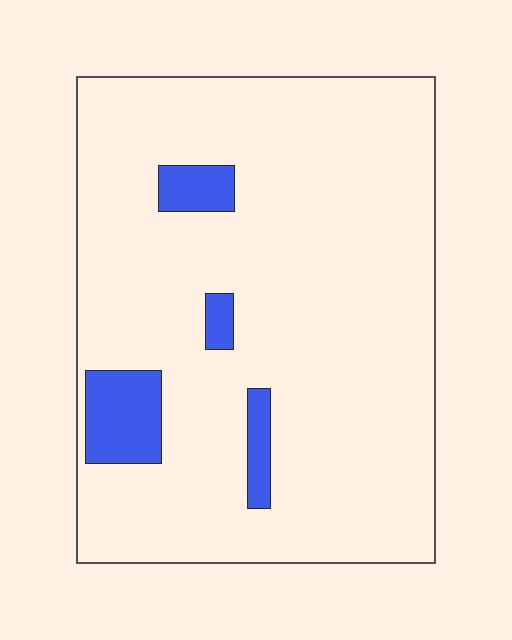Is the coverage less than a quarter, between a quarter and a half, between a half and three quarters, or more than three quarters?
Less than a quarter.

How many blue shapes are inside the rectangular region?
4.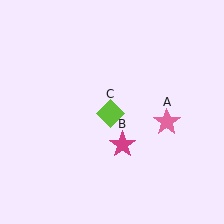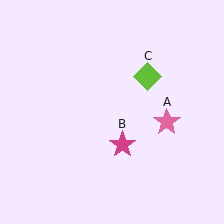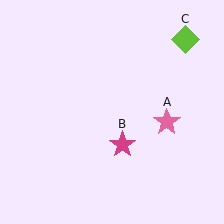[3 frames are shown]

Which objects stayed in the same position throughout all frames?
Pink star (object A) and magenta star (object B) remained stationary.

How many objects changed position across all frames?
1 object changed position: lime diamond (object C).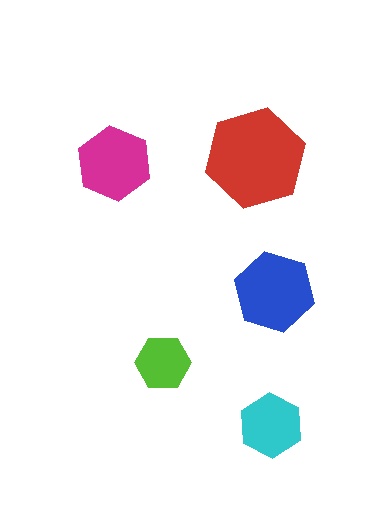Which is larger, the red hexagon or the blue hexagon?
The red one.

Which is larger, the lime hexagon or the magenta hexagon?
The magenta one.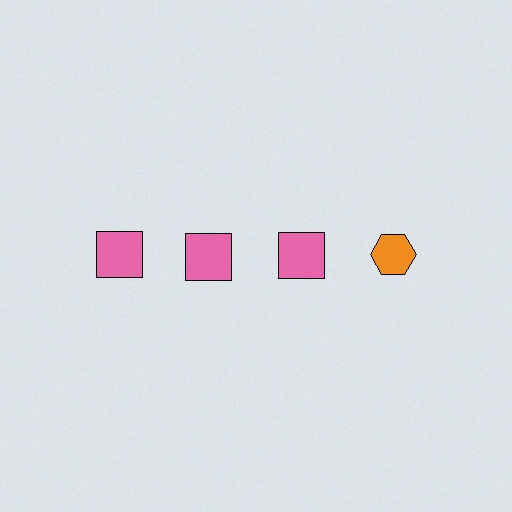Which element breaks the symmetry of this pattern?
The orange hexagon in the top row, second from right column breaks the symmetry. All other shapes are pink squares.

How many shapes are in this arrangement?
There are 4 shapes arranged in a grid pattern.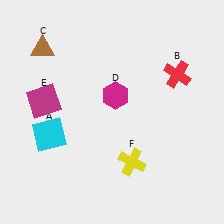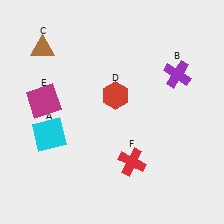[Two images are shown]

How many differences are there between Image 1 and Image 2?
There are 3 differences between the two images.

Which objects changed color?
B changed from red to purple. D changed from magenta to red. F changed from yellow to red.